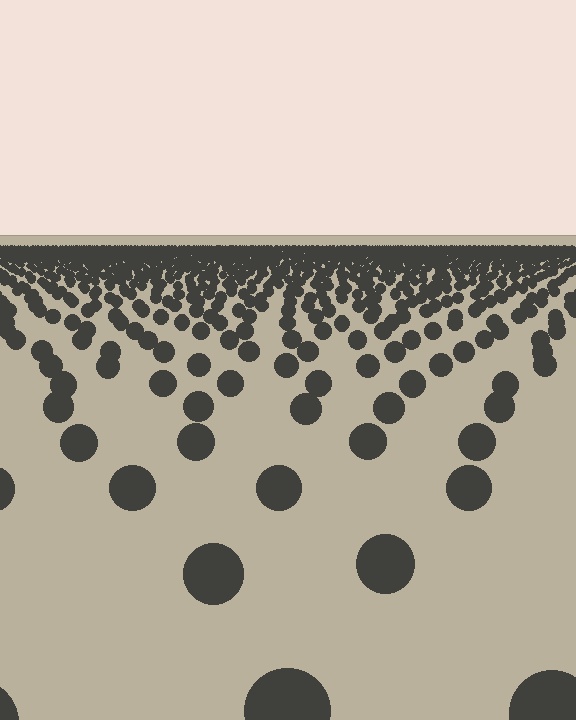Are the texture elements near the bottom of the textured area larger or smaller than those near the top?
Larger. Near the bottom, elements are closer to the viewer and appear at a bigger on-screen size.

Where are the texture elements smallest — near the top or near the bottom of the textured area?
Near the top.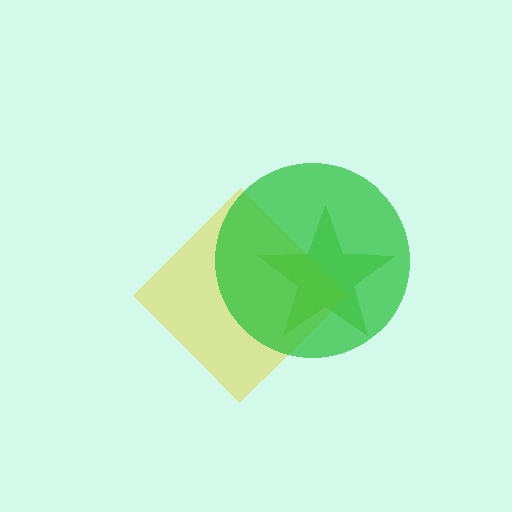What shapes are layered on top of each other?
The layered shapes are: a lime star, a yellow diamond, a green circle.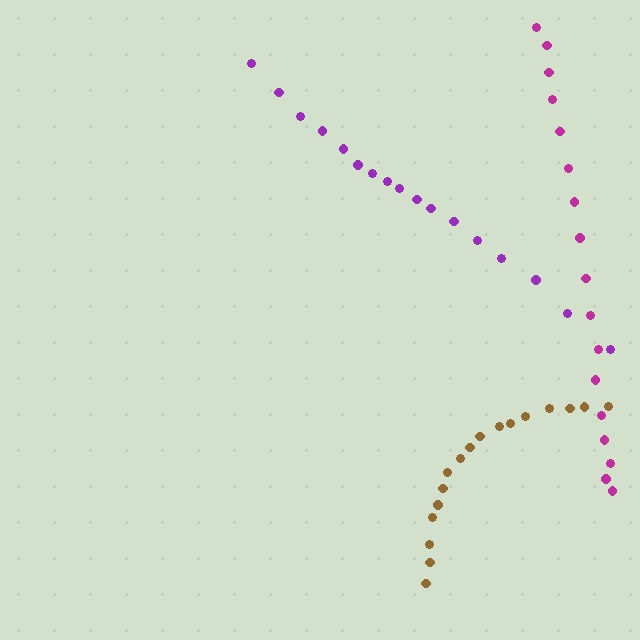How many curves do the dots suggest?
There are 3 distinct paths.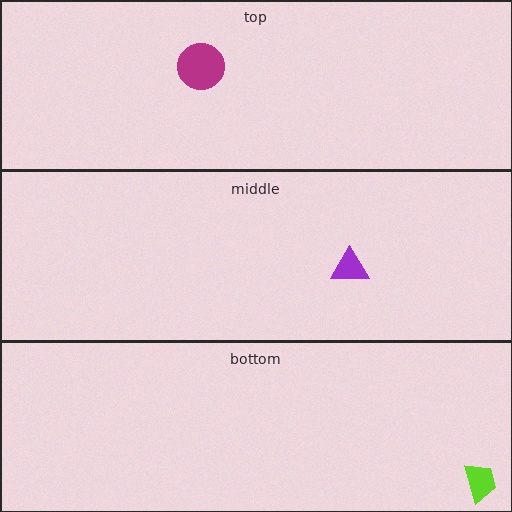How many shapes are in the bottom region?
1.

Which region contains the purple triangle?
The middle region.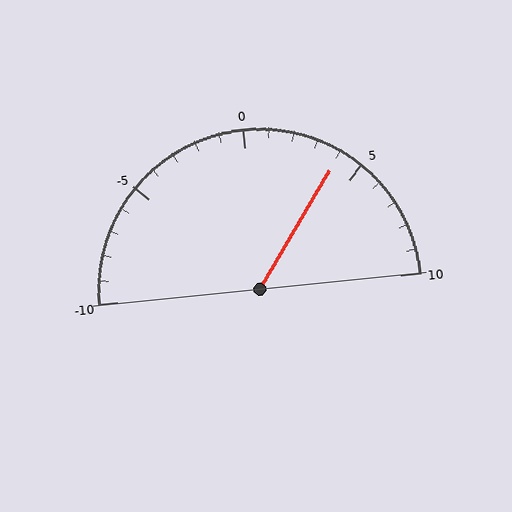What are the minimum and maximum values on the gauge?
The gauge ranges from -10 to 10.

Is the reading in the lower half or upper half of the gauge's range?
The reading is in the upper half of the range (-10 to 10).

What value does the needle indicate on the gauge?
The needle indicates approximately 4.